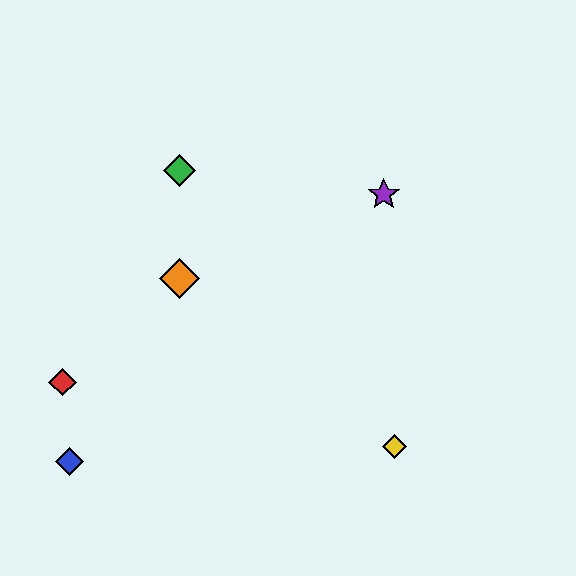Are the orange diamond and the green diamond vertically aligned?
Yes, both are at x≈180.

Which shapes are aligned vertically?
The green diamond, the orange diamond are aligned vertically.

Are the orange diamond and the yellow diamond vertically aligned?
No, the orange diamond is at x≈180 and the yellow diamond is at x≈394.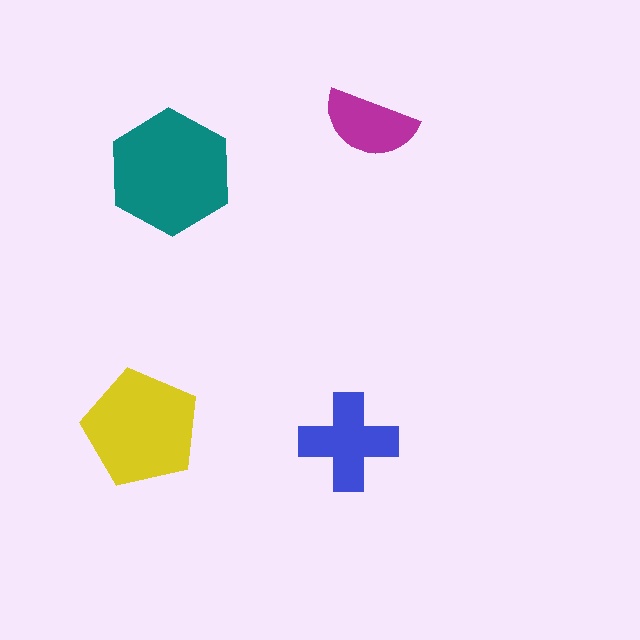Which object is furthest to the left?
The yellow pentagon is leftmost.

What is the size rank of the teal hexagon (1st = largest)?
1st.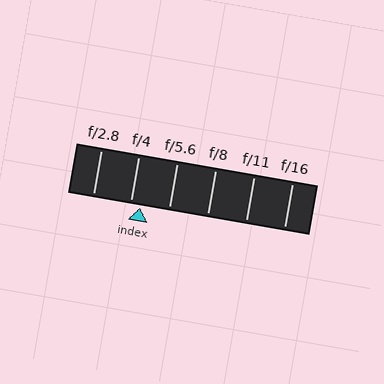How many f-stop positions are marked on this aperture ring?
There are 6 f-stop positions marked.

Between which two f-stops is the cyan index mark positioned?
The index mark is between f/4 and f/5.6.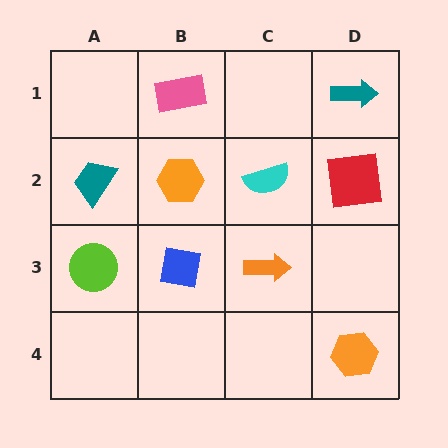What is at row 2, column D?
A red square.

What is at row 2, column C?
A cyan semicircle.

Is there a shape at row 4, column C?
No, that cell is empty.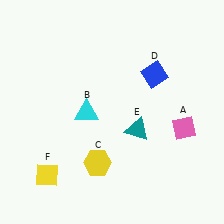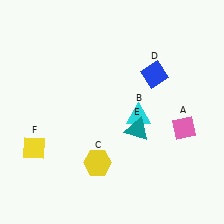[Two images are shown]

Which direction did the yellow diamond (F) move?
The yellow diamond (F) moved up.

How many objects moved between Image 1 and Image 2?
2 objects moved between the two images.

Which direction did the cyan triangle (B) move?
The cyan triangle (B) moved right.